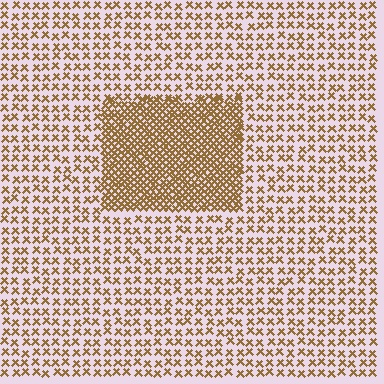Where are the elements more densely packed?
The elements are more densely packed inside the rectangle boundary.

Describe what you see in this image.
The image contains small brown elements arranged at two different densities. A rectangle-shaped region is visible where the elements are more densely packed than the surrounding area.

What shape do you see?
I see a rectangle.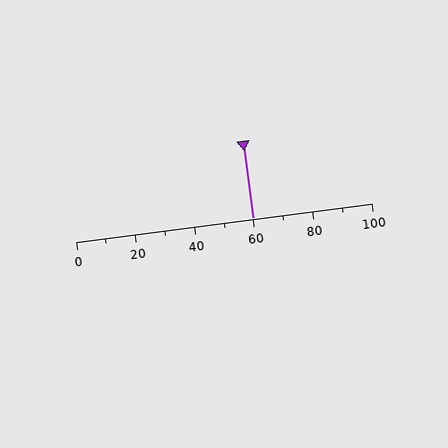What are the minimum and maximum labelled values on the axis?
The axis runs from 0 to 100.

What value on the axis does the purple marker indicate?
The marker indicates approximately 60.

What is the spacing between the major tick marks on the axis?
The major ticks are spaced 20 apart.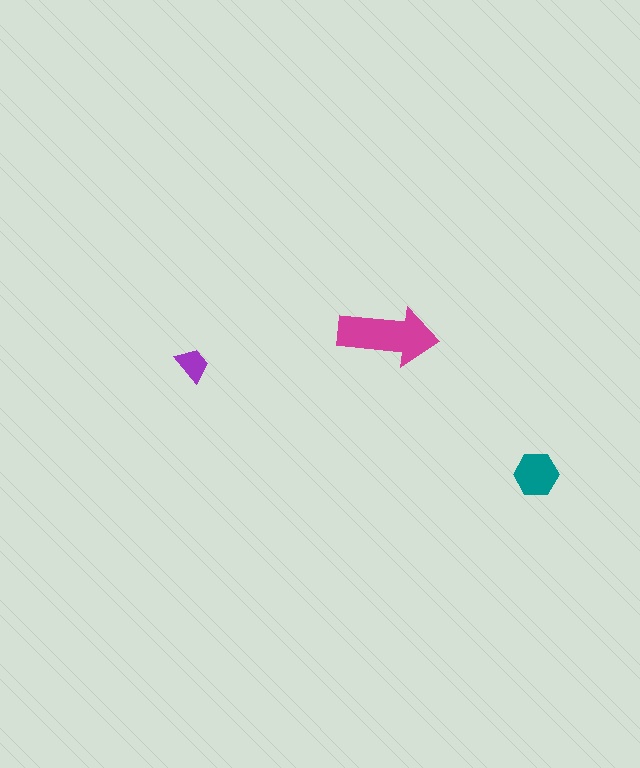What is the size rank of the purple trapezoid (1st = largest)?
3rd.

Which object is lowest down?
The teal hexagon is bottommost.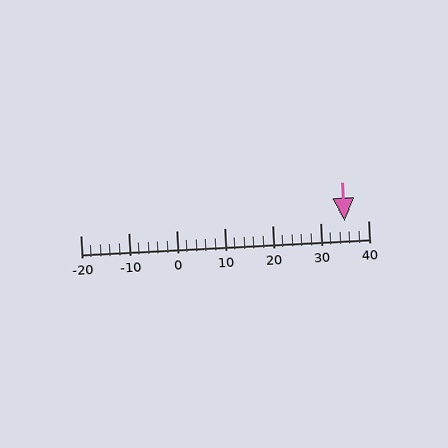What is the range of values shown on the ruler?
The ruler shows values from -20 to 40.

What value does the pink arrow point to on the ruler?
The pink arrow points to approximately 35.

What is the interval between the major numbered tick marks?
The major tick marks are spaced 10 units apart.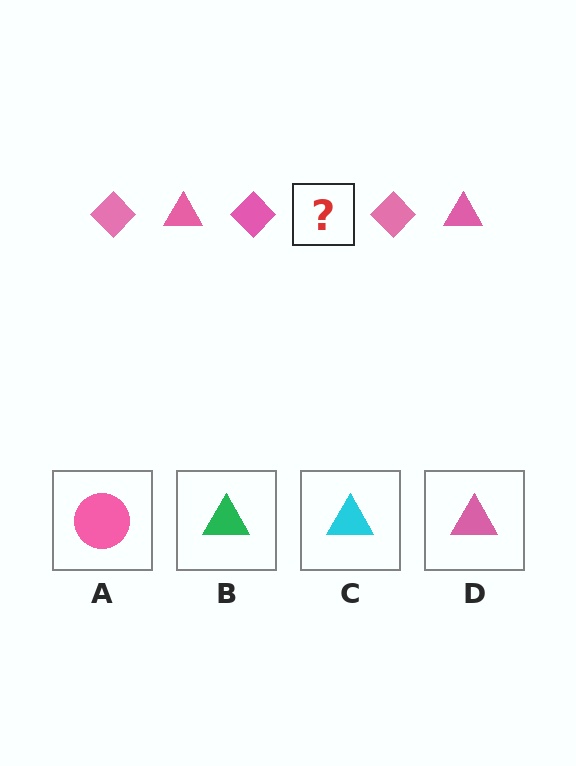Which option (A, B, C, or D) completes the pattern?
D.